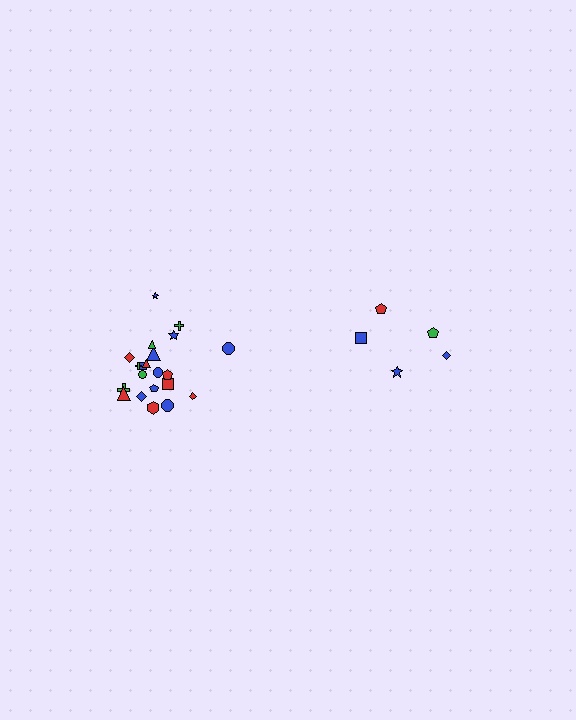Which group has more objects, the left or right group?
The left group.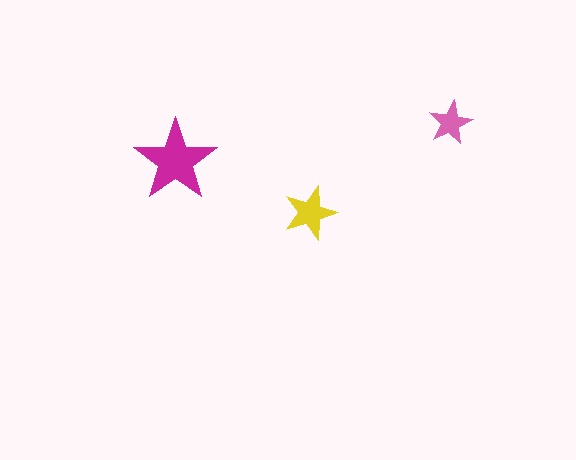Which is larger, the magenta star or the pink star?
The magenta one.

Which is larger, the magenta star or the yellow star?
The magenta one.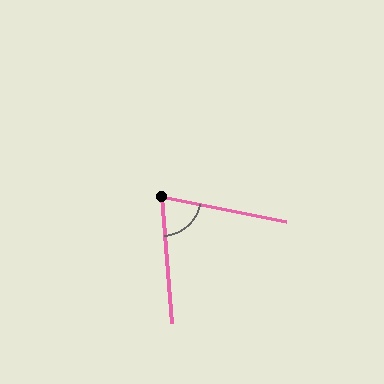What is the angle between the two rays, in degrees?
Approximately 74 degrees.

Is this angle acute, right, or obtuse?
It is acute.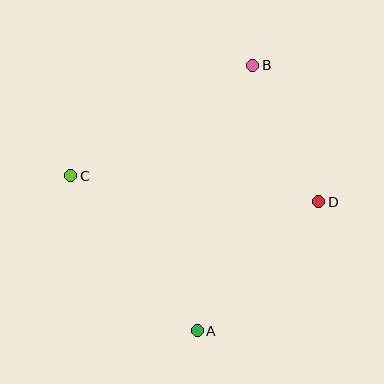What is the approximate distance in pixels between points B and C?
The distance between B and C is approximately 213 pixels.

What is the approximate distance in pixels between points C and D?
The distance between C and D is approximately 249 pixels.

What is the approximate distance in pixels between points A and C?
The distance between A and C is approximately 200 pixels.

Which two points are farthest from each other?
Points A and B are farthest from each other.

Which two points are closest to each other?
Points B and D are closest to each other.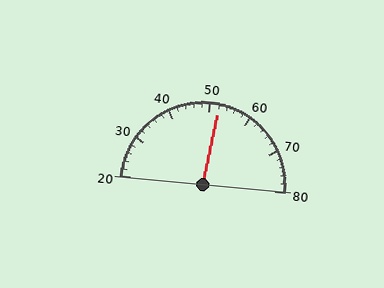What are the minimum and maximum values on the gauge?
The gauge ranges from 20 to 80.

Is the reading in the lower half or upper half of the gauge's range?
The reading is in the upper half of the range (20 to 80).